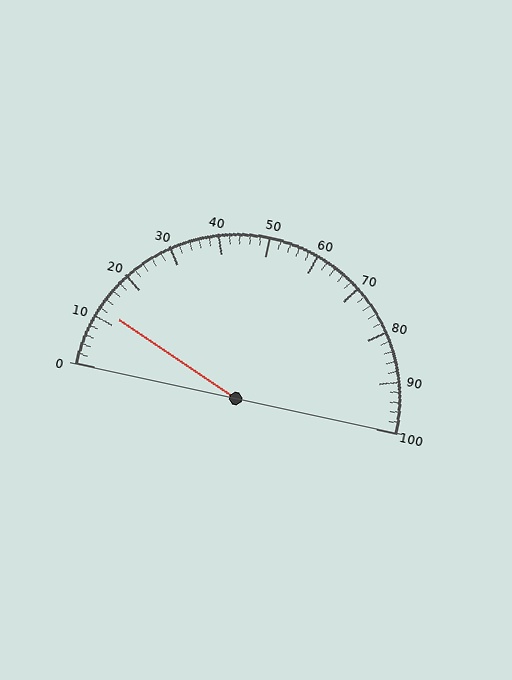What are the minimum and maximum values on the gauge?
The gauge ranges from 0 to 100.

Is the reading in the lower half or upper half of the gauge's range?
The reading is in the lower half of the range (0 to 100).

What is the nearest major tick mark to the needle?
The nearest major tick mark is 10.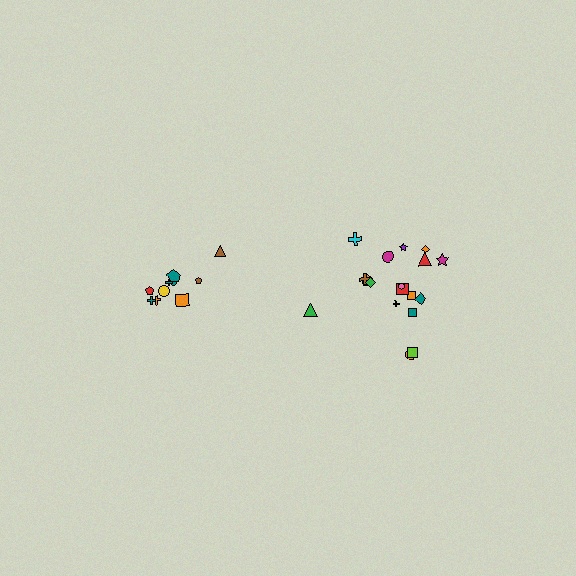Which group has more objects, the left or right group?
The right group.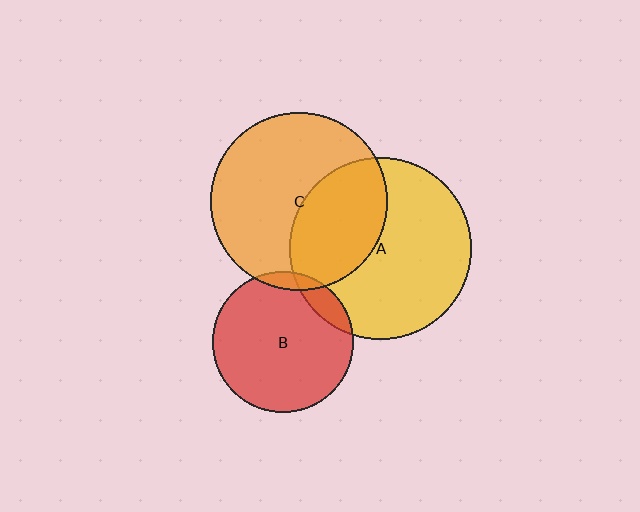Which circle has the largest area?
Circle A (yellow).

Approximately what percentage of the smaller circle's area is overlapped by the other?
Approximately 10%.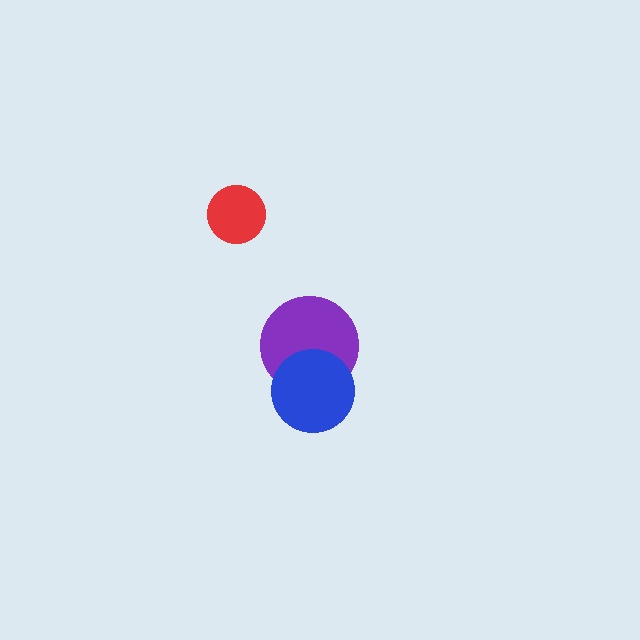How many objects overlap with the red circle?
0 objects overlap with the red circle.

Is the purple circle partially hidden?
Yes, it is partially covered by another shape.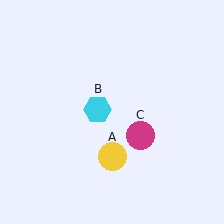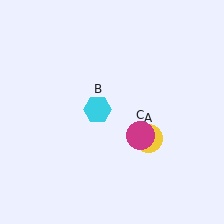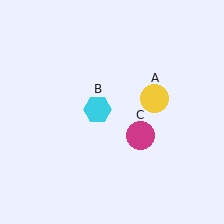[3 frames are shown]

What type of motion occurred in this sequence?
The yellow circle (object A) rotated counterclockwise around the center of the scene.